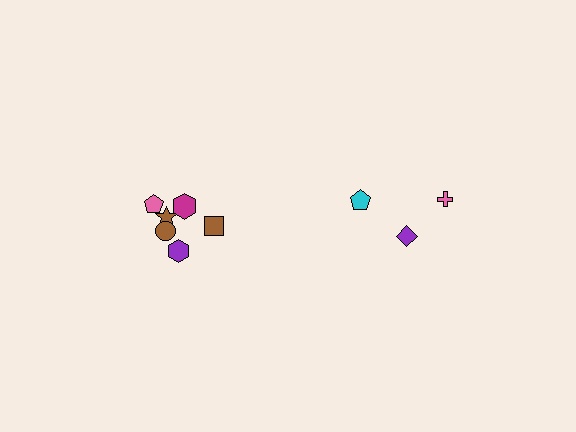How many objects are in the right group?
There are 3 objects.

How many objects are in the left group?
There are 6 objects.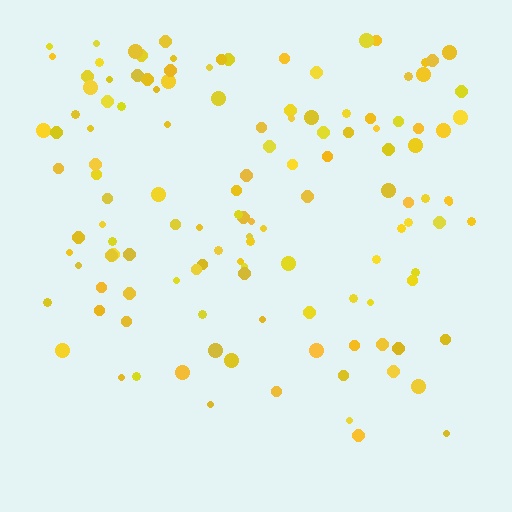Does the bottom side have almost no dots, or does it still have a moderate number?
Still a moderate number, just noticeably fewer than the top.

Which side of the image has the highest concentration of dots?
The top.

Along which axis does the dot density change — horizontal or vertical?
Vertical.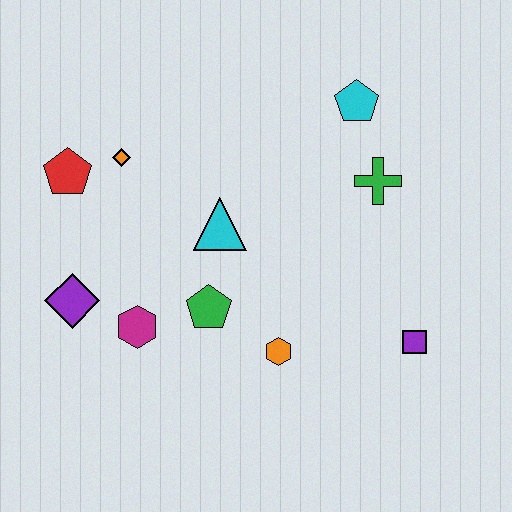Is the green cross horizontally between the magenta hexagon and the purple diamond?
No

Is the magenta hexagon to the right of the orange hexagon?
No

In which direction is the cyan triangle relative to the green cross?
The cyan triangle is to the left of the green cross.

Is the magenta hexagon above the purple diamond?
No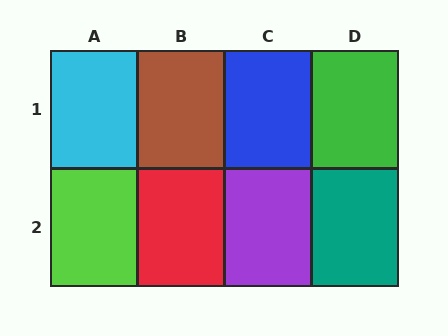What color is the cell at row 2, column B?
Red.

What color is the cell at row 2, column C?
Purple.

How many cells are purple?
1 cell is purple.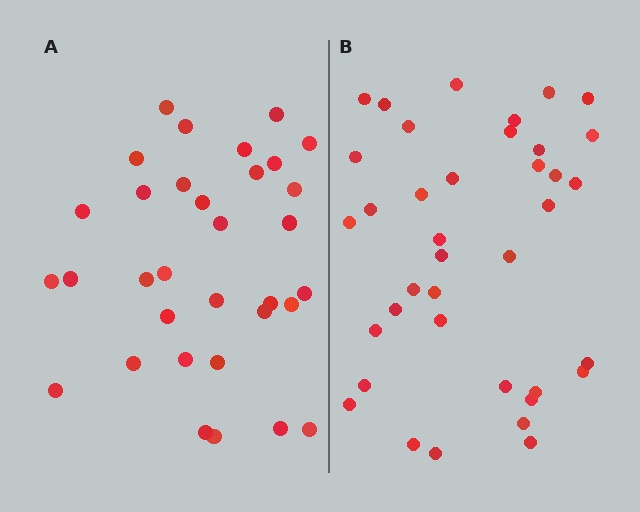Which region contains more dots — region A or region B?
Region B (the right region) has more dots.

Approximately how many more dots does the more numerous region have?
Region B has about 5 more dots than region A.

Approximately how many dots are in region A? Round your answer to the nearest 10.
About 30 dots. (The exact count is 33, which rounds to 30.)